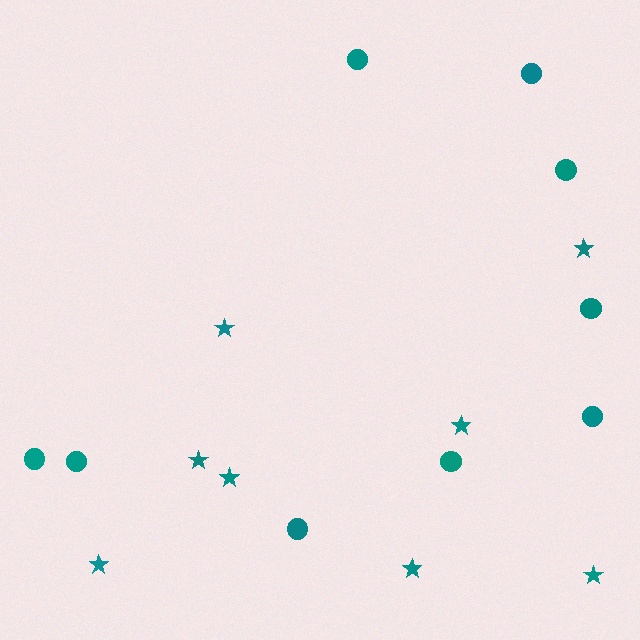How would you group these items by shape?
There are 2 groups: one group of stars (8) and one group of circles (9).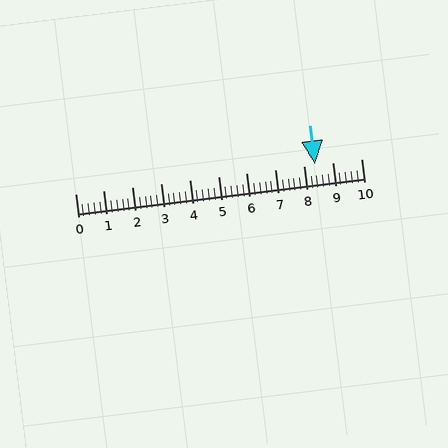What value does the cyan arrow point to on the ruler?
The cyan arrow points to approximately 8.4.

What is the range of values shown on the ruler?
The ruler shows values from 0 to 10.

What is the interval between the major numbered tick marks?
The major tick marks are spaced 1 units apart.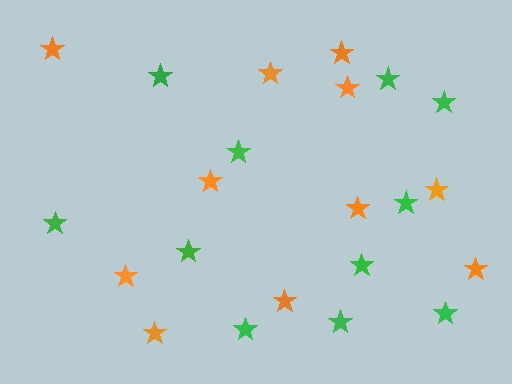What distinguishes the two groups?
There are 2 groups: one group of green stars (11) and one group of orange stars (11).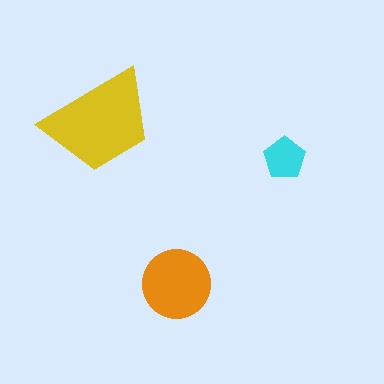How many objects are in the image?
There are 3 objects in the image.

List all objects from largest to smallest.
The yellow trapezoid, the orange circle, the cyan pentagon.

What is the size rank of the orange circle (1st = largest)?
2nd.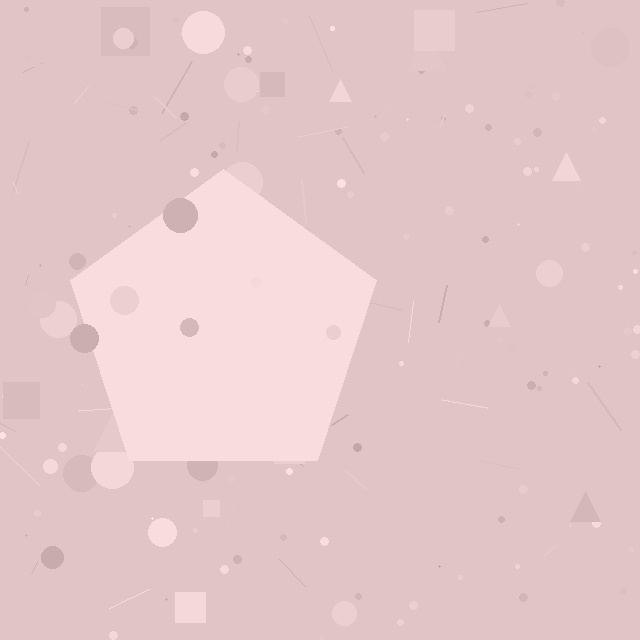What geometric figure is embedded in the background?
A pentagon is embedded in the background.